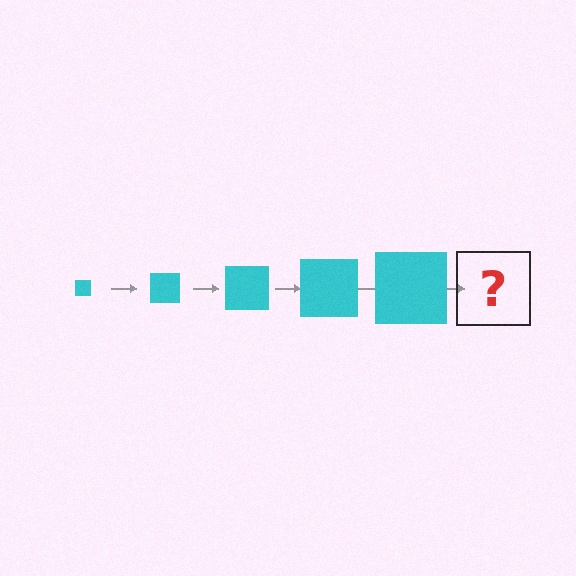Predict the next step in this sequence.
The next step is a cyan square, larger than the previous one.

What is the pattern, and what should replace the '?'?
The pattern is that the square gets progressively larger each step. The '?' should be a cyan square, larger than the previous one.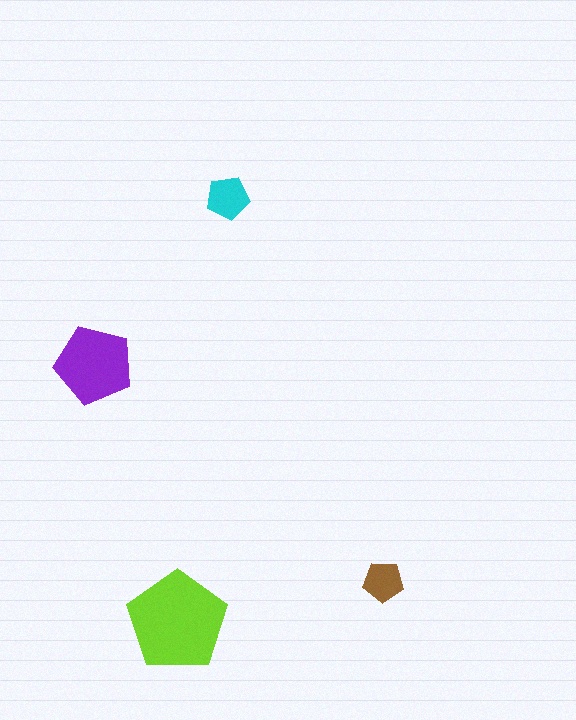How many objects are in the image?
There are 4 objects in the image.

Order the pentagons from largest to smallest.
the lime one, the purple one, the cyan one, the brown one.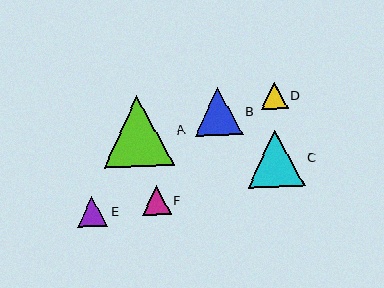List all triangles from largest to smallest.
From largest to smallest: A, C, B, E, F, D.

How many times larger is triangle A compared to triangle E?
Triangle A is approximately 2.4 times the size of triangle E.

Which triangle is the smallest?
Triangle D is the smallest with a size of approximately 27 pixels.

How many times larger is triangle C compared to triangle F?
Triangle C is approximately 2.0 times the size of triangle F.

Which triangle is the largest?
Triangle A is the largest with a size of approximately 71 pixels.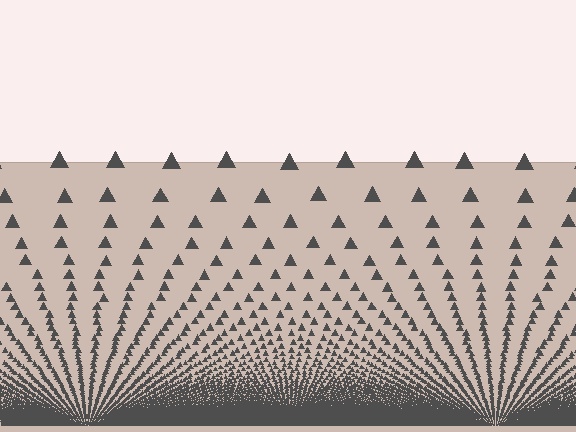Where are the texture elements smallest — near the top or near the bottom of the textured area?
Near the bottom.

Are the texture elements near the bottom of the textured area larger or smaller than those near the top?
Smaller. The gradient is inverted — elements near the bottom are smaller and denser.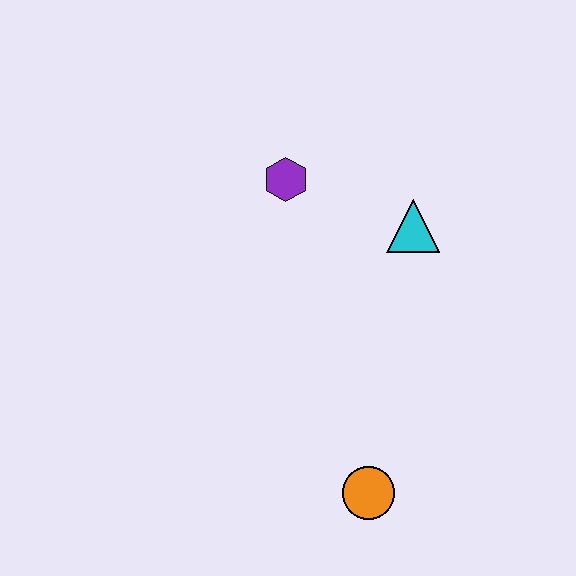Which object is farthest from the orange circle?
The purple hexagon is farthest from the orange circle.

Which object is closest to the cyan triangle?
The purple hexagon is closest to the cyan triangle.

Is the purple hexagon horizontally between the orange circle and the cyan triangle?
No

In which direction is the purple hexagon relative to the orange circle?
The purple hexagon is above the orange circle.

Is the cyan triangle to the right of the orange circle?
Yes